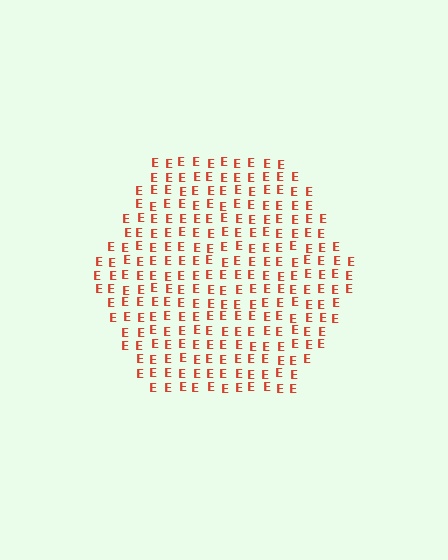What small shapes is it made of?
It is made of small letter E's.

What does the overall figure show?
The overall figure shows a hexagon.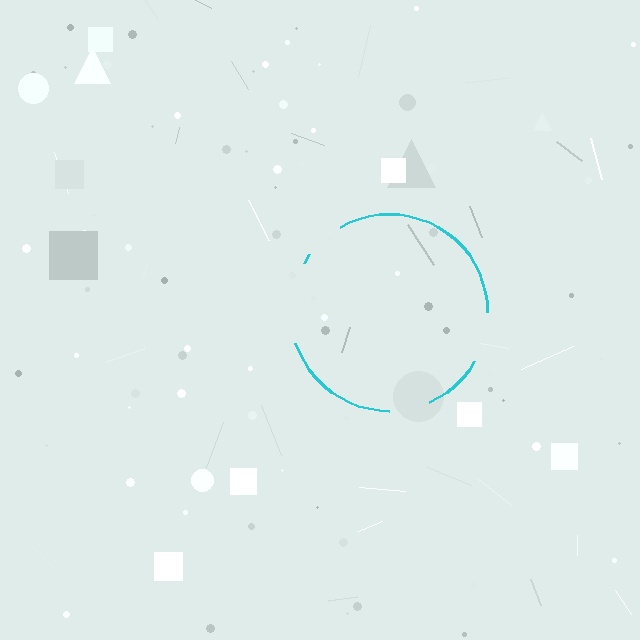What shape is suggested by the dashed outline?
The dashed outline suggests a circle.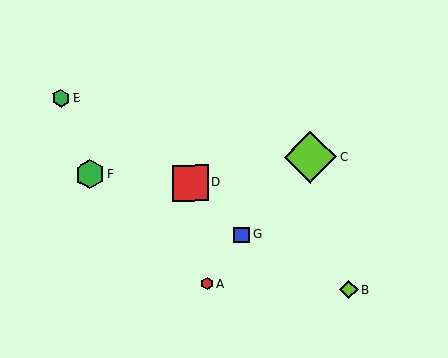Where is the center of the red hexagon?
The center of the red hexagon is at (207, 284).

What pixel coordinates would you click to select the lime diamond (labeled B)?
Click at (349, 290) to select the lime diamond B.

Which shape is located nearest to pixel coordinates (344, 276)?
The lime diamond (labeled B) at (349, 290) is nearest to that location.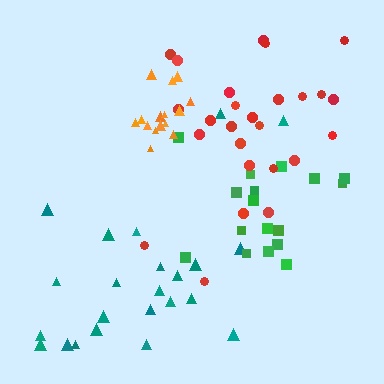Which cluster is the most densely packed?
Orange.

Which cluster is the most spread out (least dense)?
Teal.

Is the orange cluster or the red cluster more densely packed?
Orange.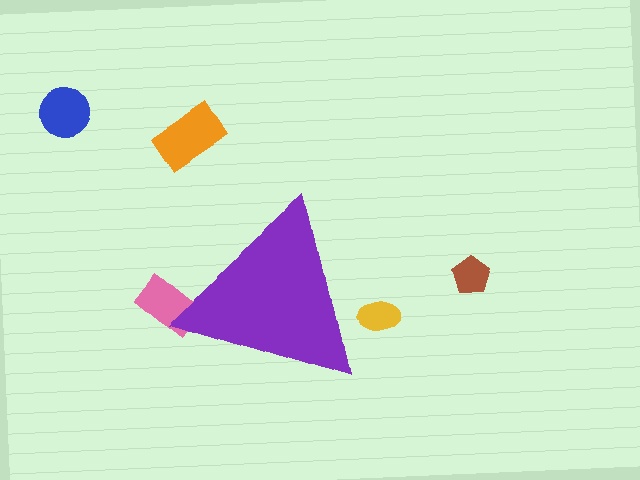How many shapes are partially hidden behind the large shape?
2 shapes are partially hidden.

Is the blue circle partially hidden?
No, the blue circle is fully visible.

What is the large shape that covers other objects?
A purple triangle.